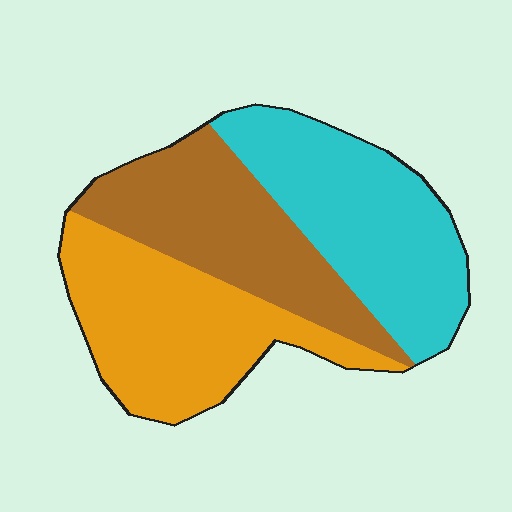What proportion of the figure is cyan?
Cyan covers 35% of the figure.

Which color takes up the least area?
Brown, at roughly 30%.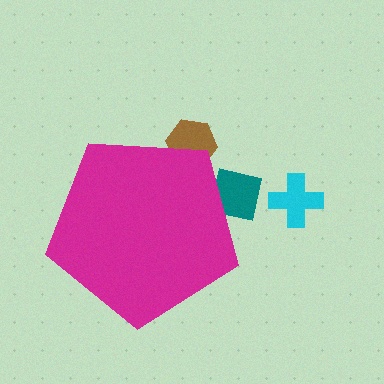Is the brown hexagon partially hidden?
Yes, the brown hexagon is partially hidden behind the magenta pentagon.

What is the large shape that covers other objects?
A magenta pentagon.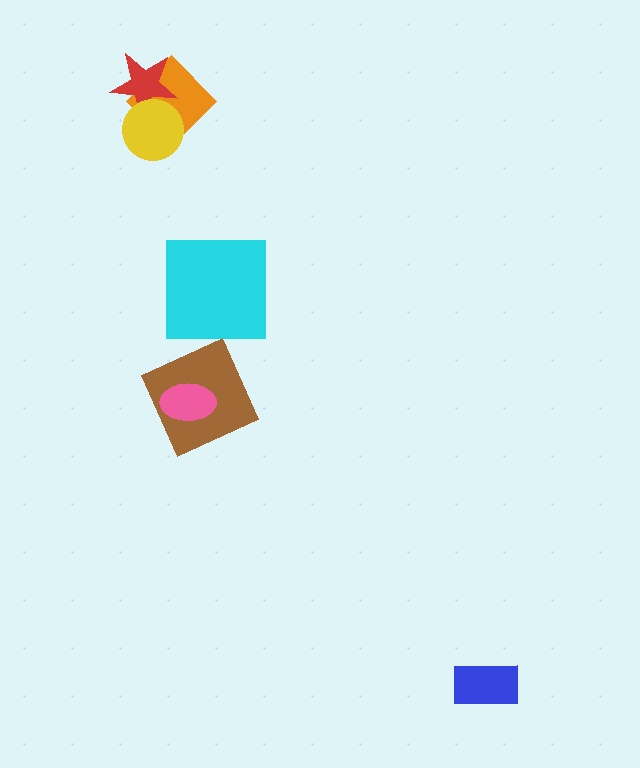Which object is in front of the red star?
The yellow circle is in front of the red star.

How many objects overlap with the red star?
2 objects overlap with the red star.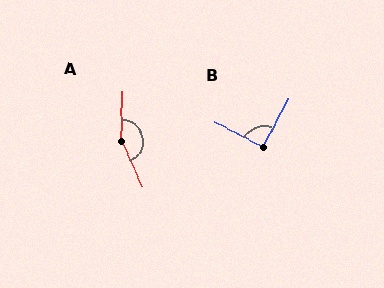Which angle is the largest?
A, at approximately 154 degrees.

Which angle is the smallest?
B, at approximately 90 degrees.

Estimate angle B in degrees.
Approximately 90 degrees.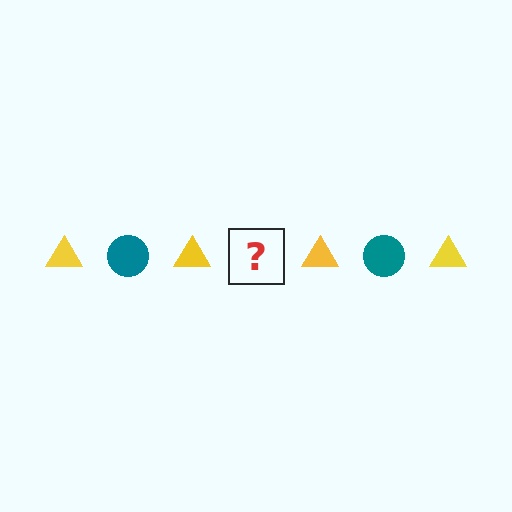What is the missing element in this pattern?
The missing element is a teal circle.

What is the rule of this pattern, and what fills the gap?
The rule is that the pattern alternates between yellow triangle and teal circle. The gap should be filled with a teal circle.